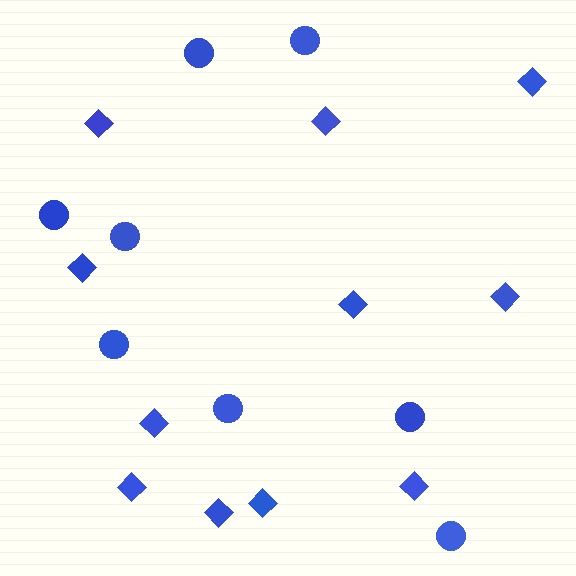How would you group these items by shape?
There are 2 groups: one group of diamonds (11) and one group of circles (8).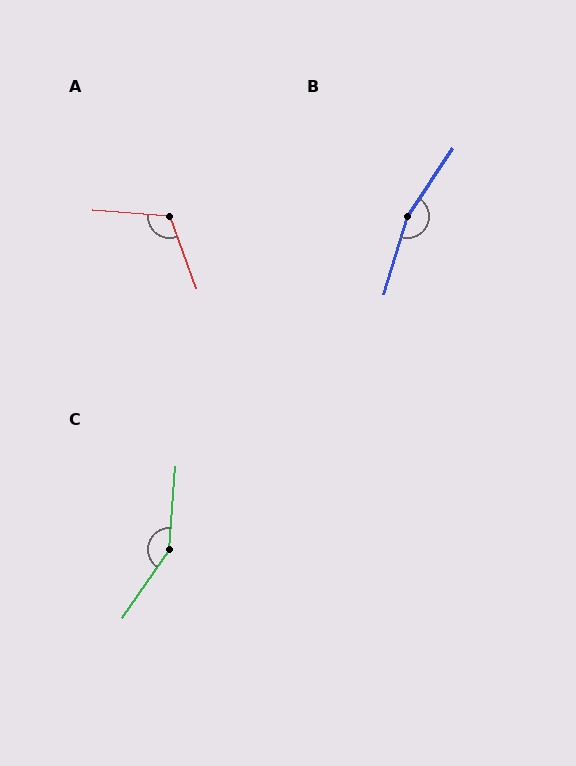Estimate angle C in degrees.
Approximately 150 degrees.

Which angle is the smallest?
A, at approximately 115 degrees.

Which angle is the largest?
B, at approximately 163 degrees.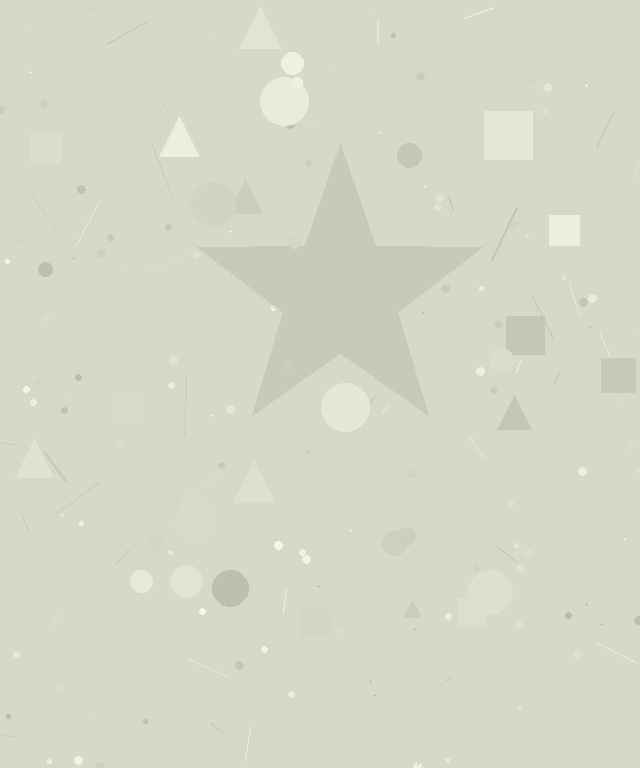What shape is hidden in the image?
A star is hidden in the image.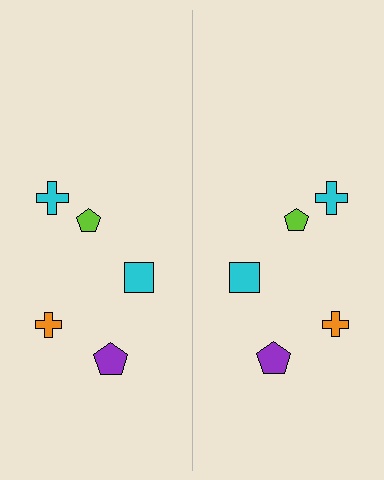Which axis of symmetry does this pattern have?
The pattern has a vertical axis of symmetry running through the center of the image.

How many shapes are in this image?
There are 10 shapes in this image.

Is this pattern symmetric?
Yes, this pattern has bilateral (reflection) symmetry.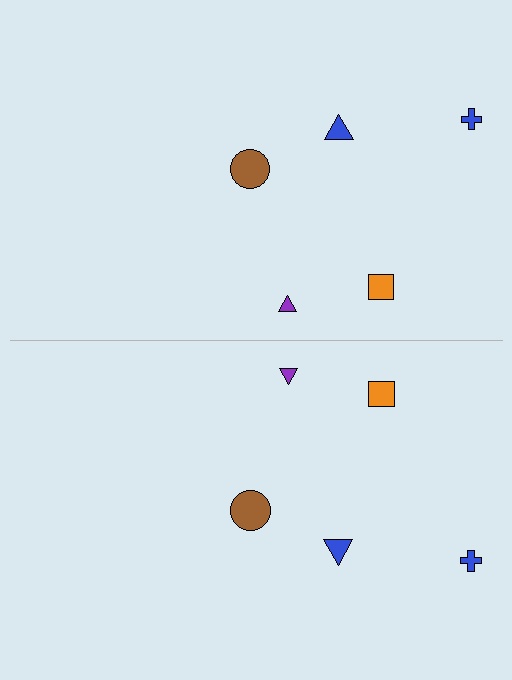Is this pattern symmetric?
Yes, this pattern has bilateral (reflection) symmetry.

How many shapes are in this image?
There are 10 shapes in this image.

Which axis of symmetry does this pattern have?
The pattern has a horizontal axis of symmetry running through the center of the image.